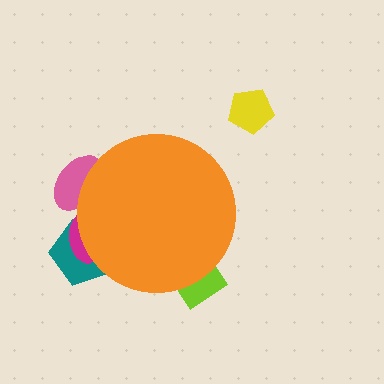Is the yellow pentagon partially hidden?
No, the yellow pentagon is fully visible.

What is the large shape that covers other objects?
An orange circle.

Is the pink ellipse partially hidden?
Yes, the pink ellipse is partially hidden behind the orange circle.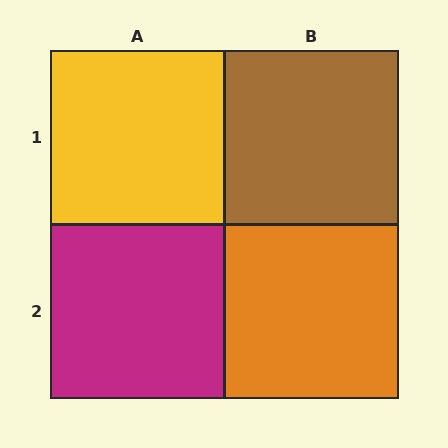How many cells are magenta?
1 cell is magenta.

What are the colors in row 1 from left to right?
Yellow, brown.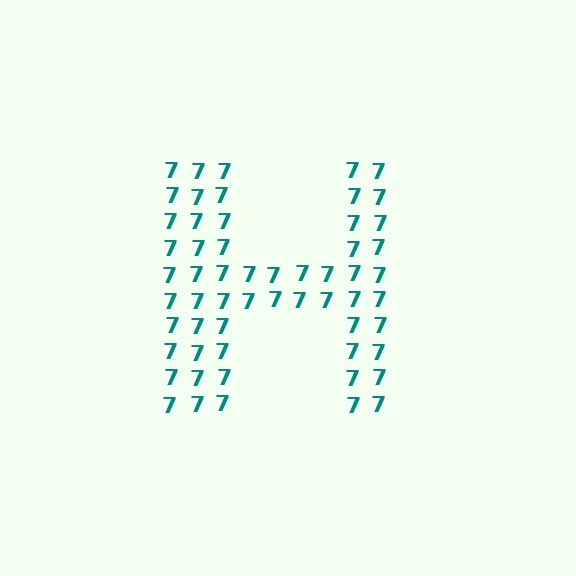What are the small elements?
The small elements are digit 7's.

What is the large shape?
The large shape is the letter H.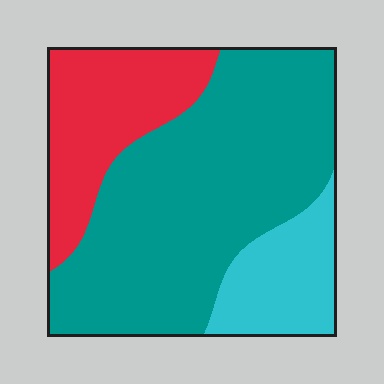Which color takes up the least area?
Cyan, at roughly 15%.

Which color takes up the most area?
Teal, at roughly 60%.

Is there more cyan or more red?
Red.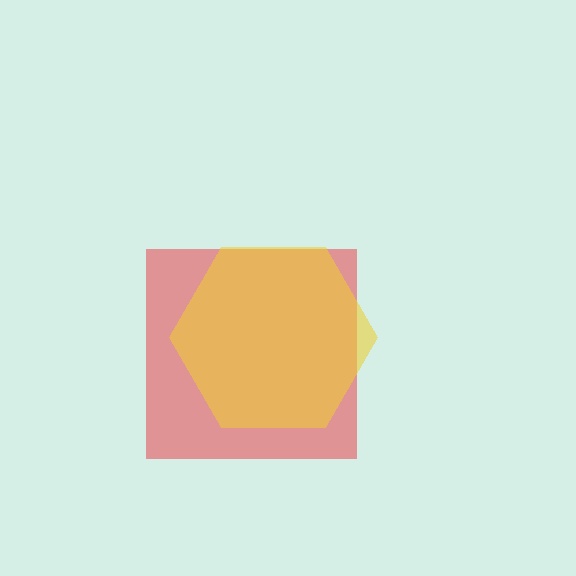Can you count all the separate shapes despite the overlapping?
Yes, there are 2 separate shapes.